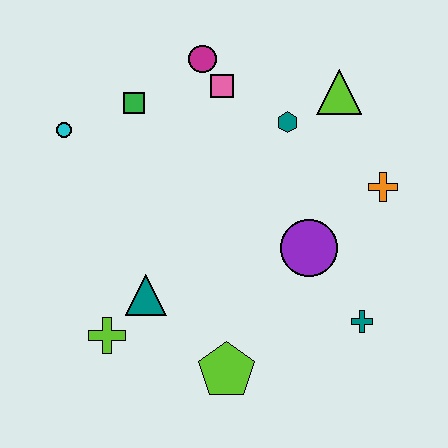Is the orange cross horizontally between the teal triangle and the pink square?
No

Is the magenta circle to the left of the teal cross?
Yes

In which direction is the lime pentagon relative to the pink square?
The lime pentagon is below the pink square.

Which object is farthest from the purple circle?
The cyan circle is farthest from the purple circle.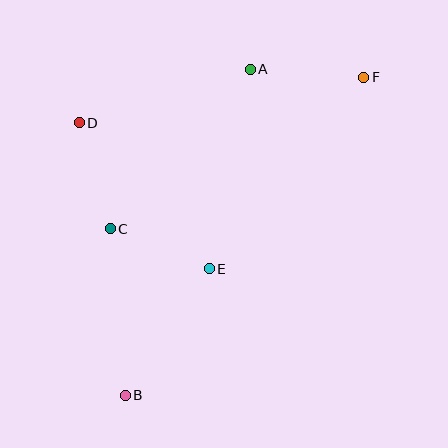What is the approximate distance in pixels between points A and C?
The distance between A and C is approximately 212 pixels.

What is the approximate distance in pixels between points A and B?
The distance between A and B is approximately 350 pixels.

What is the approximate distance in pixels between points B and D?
The distance between B and D is approximately 277 pixels.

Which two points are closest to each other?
Points C and E are closest to each other.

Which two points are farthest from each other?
Points B and F are farthest from each other.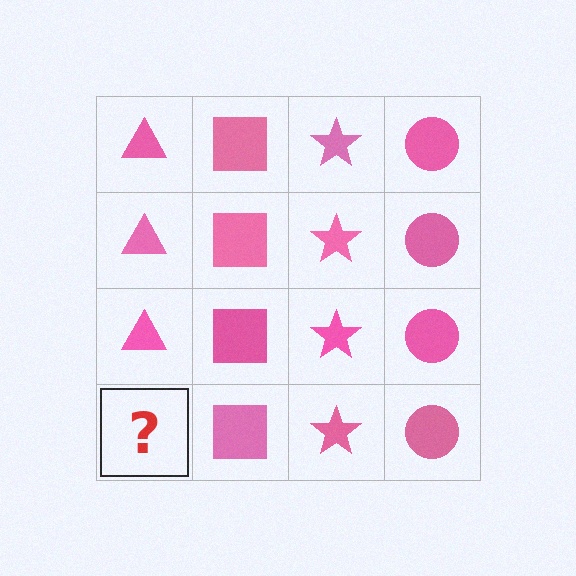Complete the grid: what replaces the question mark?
The question mark should be replaced with a pink triangle.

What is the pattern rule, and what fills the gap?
The rule is that each column has a consistent shape. The gap should be filled with a pink triangle.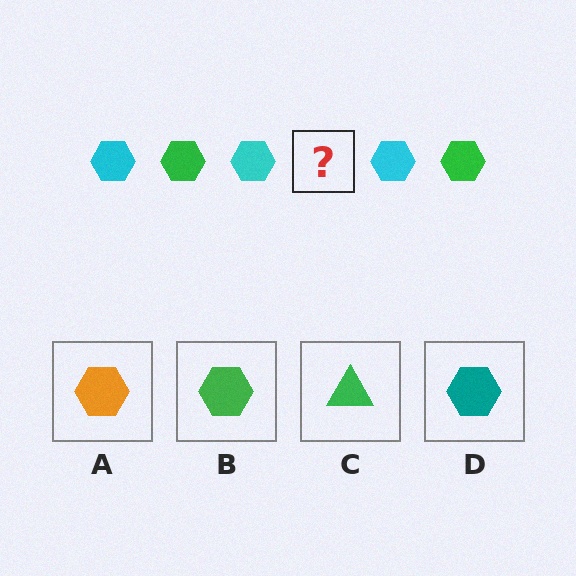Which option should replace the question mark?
Option B.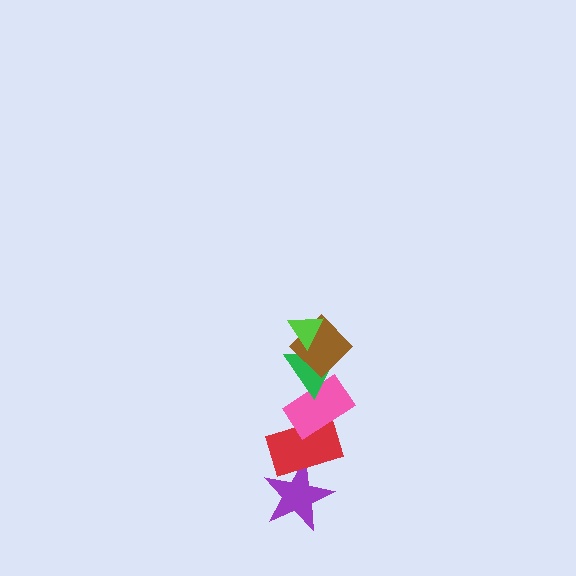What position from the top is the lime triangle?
The lime triangle is 1st from the top.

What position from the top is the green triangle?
The green triangle is 3rd from the top.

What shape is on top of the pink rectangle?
The green triangle is on top of the pink rectangle.